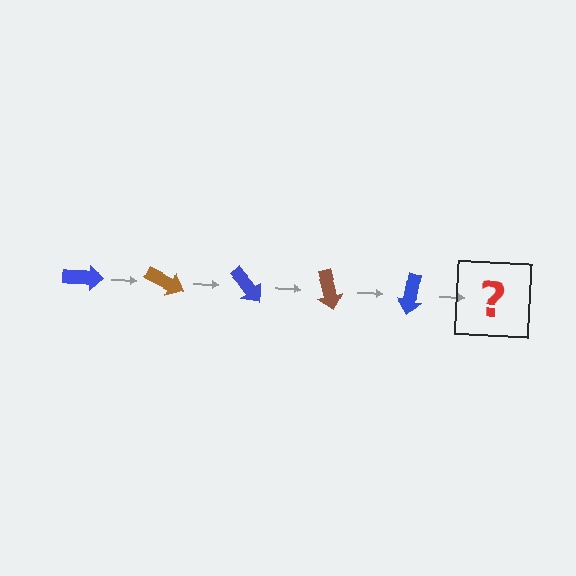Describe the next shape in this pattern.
It should be a brown arrow, rotated 125 degrees from the start.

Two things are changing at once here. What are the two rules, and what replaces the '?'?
The two rules are that it rotates 25 degrees each step and the color cycles through blue and brown. The '?' should be a brown arrow, rotated 125 degrees from the start.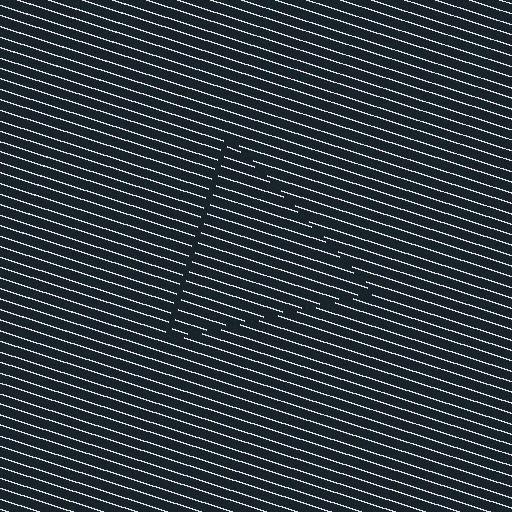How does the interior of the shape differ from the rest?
The interior of the shape contains the same grating, shifted by half a period — the contour is defined by the phase discontinuity where line-ends from the inner and outer gratings abut.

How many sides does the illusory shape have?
3 sides — the line-ends trace a triangle.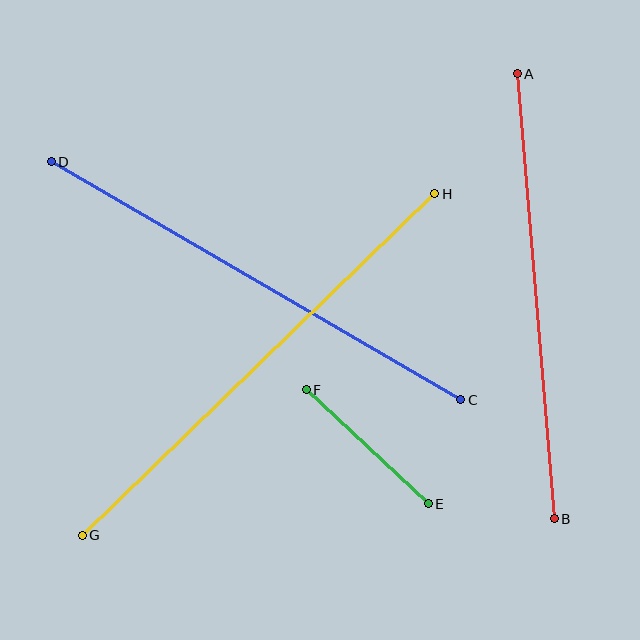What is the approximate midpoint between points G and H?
The midpoint is at approximately (259, 364) pixels.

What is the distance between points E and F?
The distance is approximately 167 pixels.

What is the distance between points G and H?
The distance is approximately 491 pixels.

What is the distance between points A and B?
The distance is approximately 446 pixels.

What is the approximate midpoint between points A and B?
The midpoint is at approximately (536, 296) pixels.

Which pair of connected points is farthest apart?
Points G and H are farthest apart.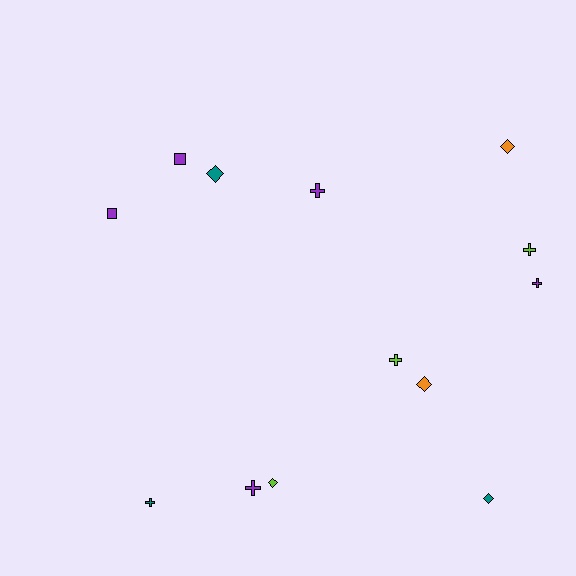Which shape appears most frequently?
Cross, with 6 objects.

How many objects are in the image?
There are 13 objects.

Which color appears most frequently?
Purple, with 5 objects.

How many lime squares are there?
There are no lime squares.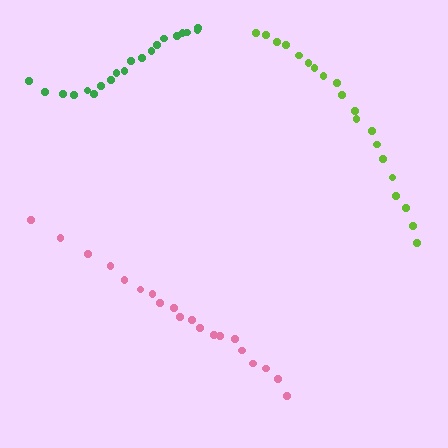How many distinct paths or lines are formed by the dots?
There are 3 distinct paths.